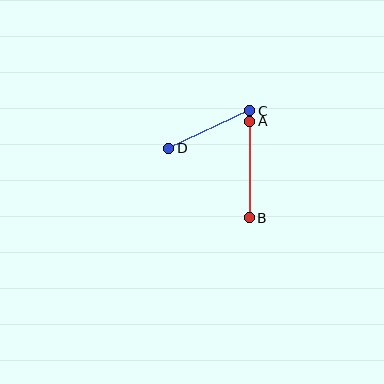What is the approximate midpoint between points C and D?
The midpoint is at approximately (209, 130) pixels.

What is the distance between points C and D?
The distance is approximately 89 pixels.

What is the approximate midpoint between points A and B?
The midpoint is at approximately (249, 170) pixels.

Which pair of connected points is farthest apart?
Points A and B are farthest apart.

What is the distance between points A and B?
The distance is approximately 96 pixels.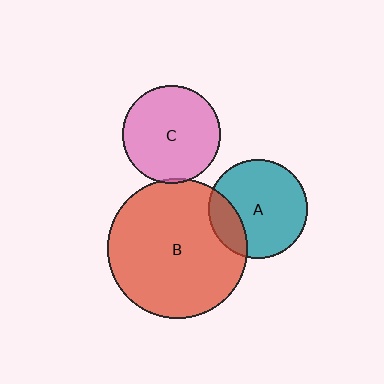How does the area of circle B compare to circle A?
Approximately 2.0 times.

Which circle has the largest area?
Circle B (red).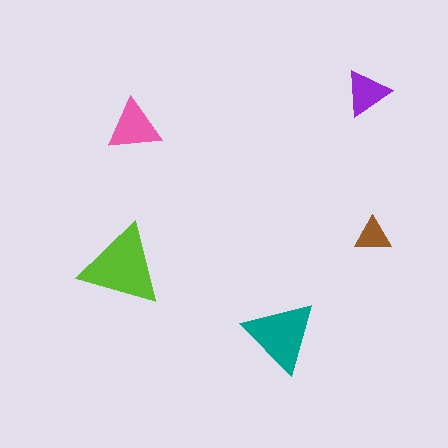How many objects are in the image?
There are 5 objects in the image.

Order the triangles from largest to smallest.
the lime one, the teal one, the pink one, the purple one, the brown one.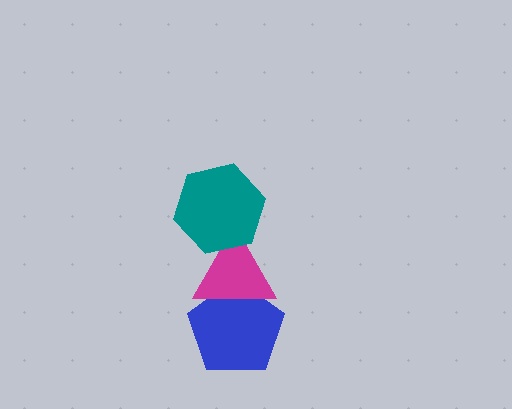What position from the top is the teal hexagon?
The teal hexagon is 1st from the top.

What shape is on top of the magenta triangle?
The teal hexagon is on top of the magenta triangle.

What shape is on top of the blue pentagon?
The magenta triangle is on top of the blue pentagon.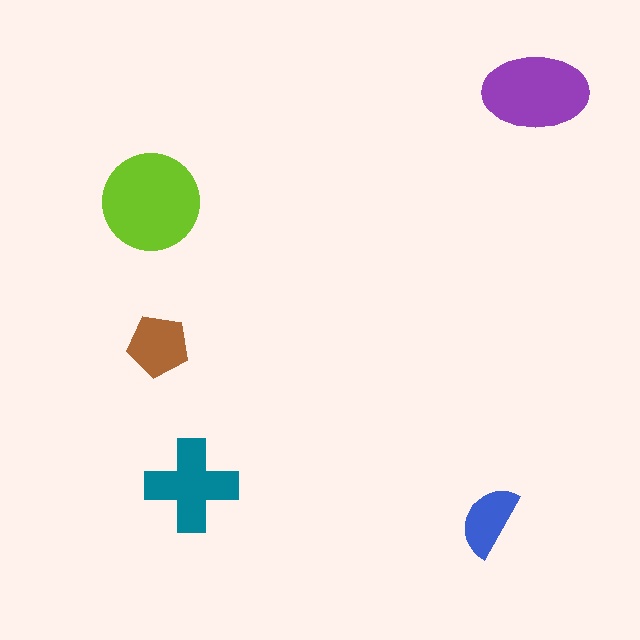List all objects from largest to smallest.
The lime circle, the purple ellipse, the teal cross, the brown pentagon, the blue semicircle.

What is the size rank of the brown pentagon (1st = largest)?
4th.